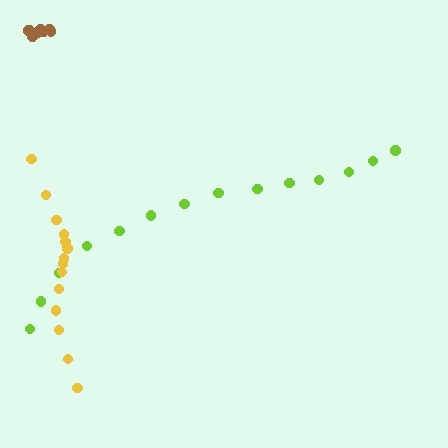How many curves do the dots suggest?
There are 3 distinct paths.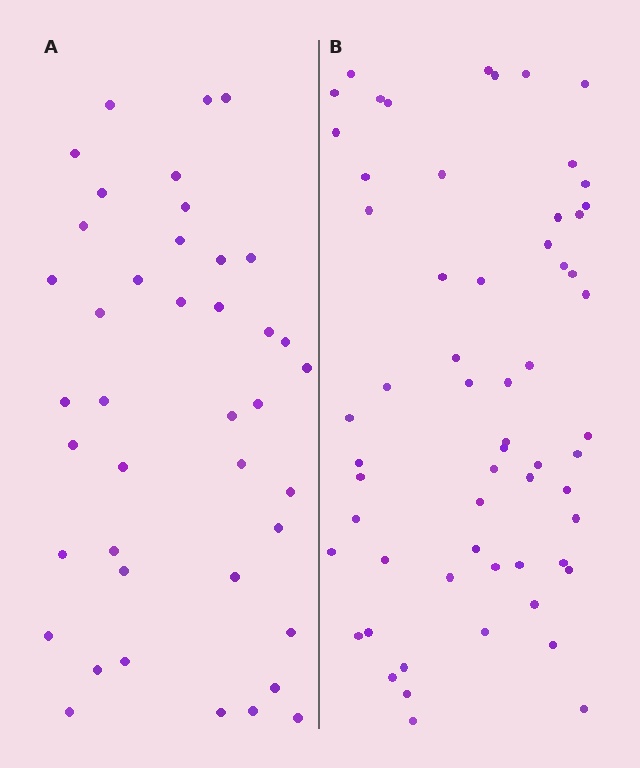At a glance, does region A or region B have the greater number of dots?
Region B (the right region) has more dots.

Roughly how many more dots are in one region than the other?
Region B has approximately 20 more dots than region A.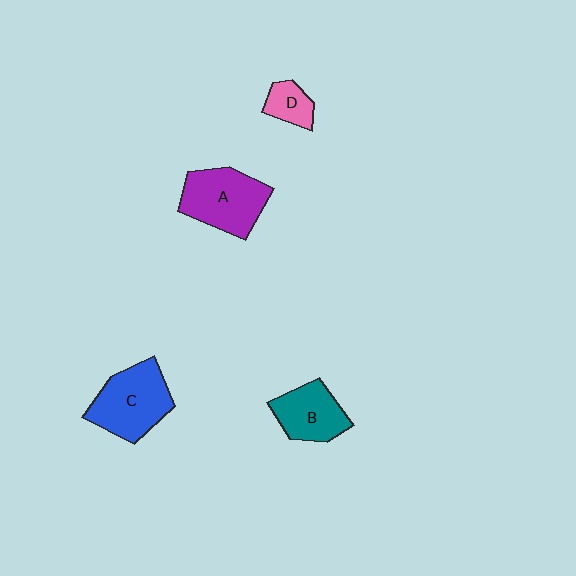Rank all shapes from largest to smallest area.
From largest to smallest: A (purple), C (blue), B (teal), D (pink).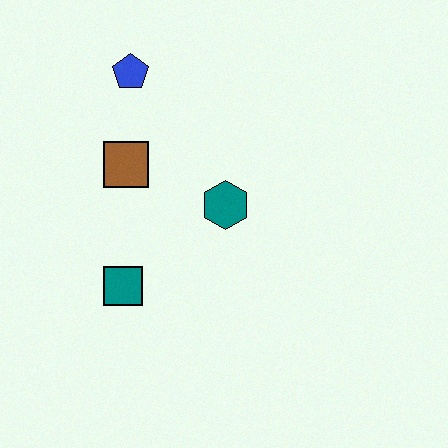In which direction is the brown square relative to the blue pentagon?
The brown square is below the blue pentagon.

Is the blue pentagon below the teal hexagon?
No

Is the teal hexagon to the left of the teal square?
No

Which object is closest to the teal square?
The brown square is closest to the teal square.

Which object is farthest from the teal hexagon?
The blue pentagon is farthest from the teal hexagon.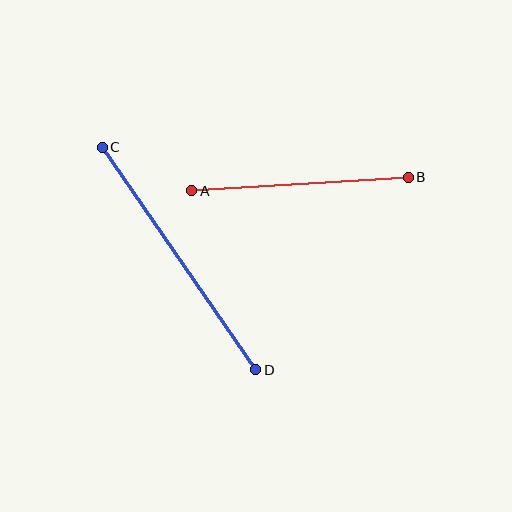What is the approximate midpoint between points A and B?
The midpoint is at approximately (300, 184) pixels.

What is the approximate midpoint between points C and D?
The midpoint is at approximately (179, 258) pixels.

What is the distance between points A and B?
The distance is approximately 217 pixels.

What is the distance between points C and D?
The distance is approximately 270 pixels.